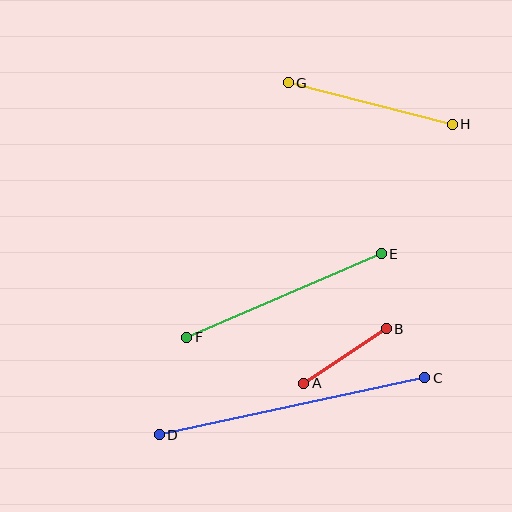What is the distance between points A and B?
The distance is approximately 99 pixels.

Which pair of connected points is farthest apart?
Points C and D are farthest apart.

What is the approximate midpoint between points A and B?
The midpoint is at approximately (345, 356) pixels.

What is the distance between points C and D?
The distance is approximately 272 pixels.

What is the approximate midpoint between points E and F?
The midpoint is at approximately (284, 296) pixels.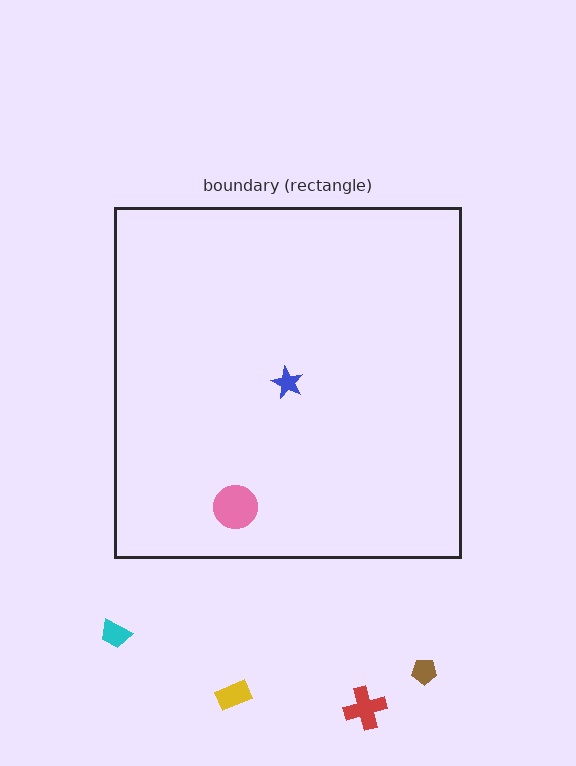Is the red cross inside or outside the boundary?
Outside.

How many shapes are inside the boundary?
2 inside, 4 outside.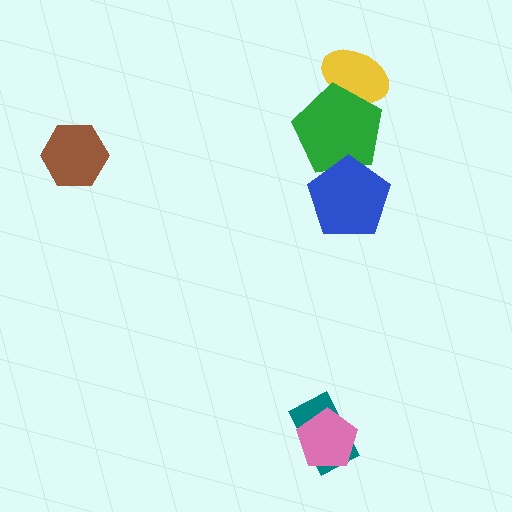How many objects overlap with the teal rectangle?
1 object overlaps with the teal rectangle.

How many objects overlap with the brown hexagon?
0 objects overlap with the brown hexagon.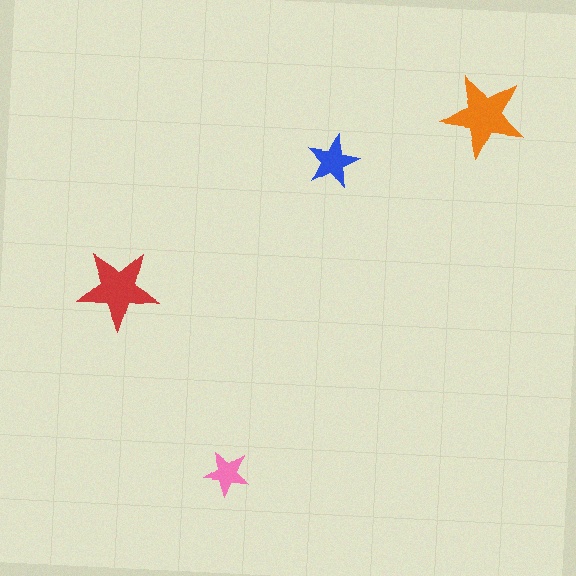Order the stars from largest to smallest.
the orange one, the red one, the blue one, the pink one.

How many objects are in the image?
There are 4 objects in the image.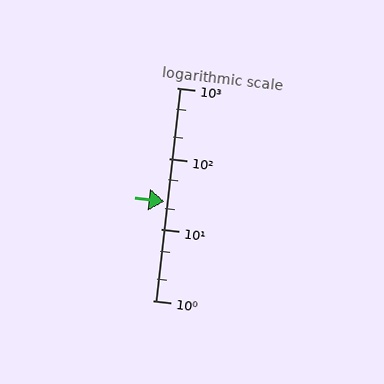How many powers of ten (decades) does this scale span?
The scale spans 3 decades, from 1 to 1000.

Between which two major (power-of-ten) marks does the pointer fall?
The pointer is between 10 and 100.